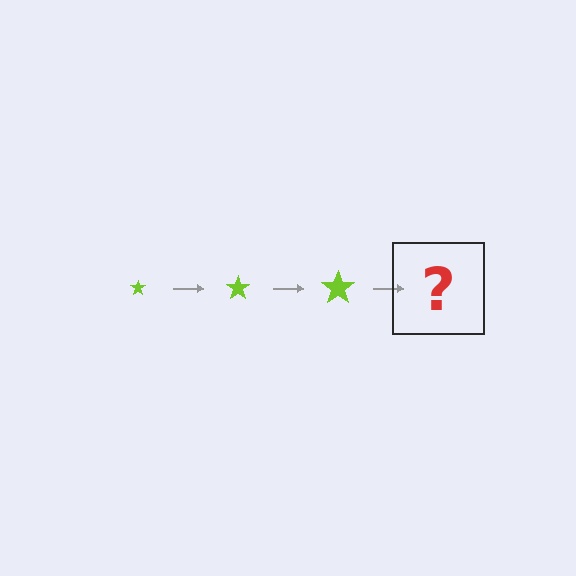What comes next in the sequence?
The next element should be a lime star, larger than the previous one.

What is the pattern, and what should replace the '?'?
The pattern is that the star gets progressively larger each step. The '?' should be a lime star, larger than the previous one.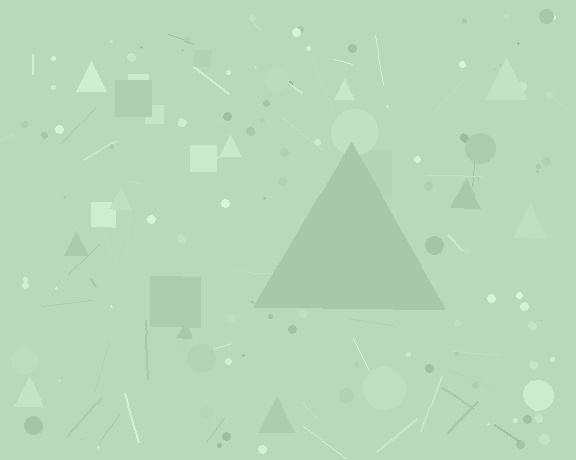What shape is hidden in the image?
A triangle is hidden in the image.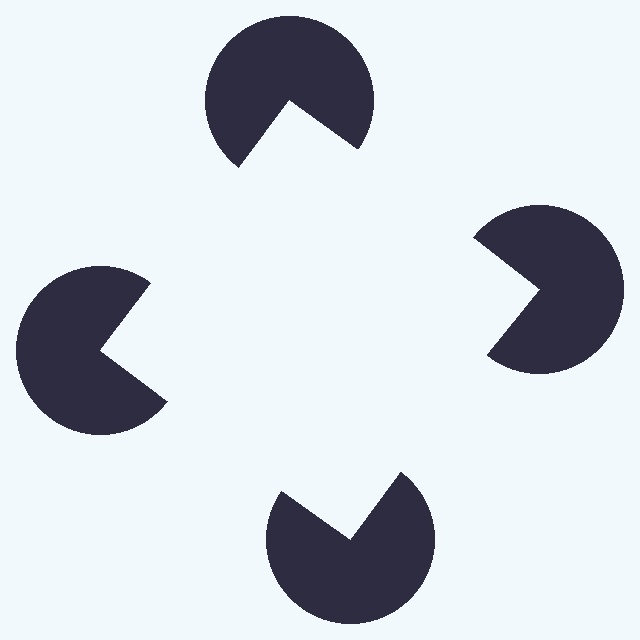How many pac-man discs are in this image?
There are 4 — one at each vertex of the illusory square.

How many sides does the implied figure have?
4 sides.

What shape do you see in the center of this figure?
An illusory square — its edges are inferred from the aligned wedge cuts in the pac-man discs, not physically drawn.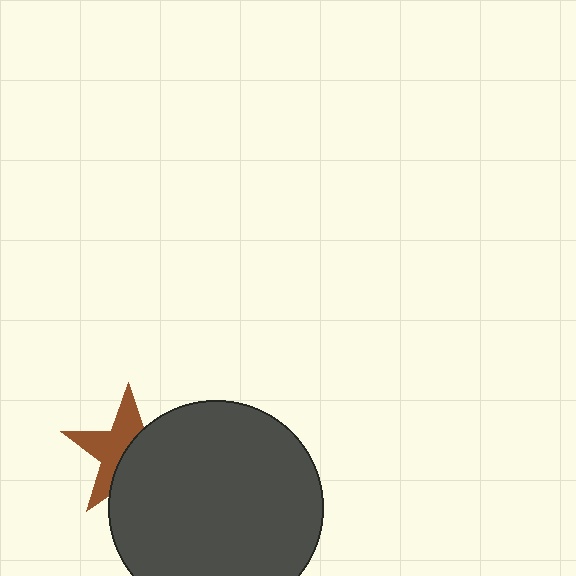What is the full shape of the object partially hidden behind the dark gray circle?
The partially hidden object is a brown star.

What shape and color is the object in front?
The object in front is a dark gray circle.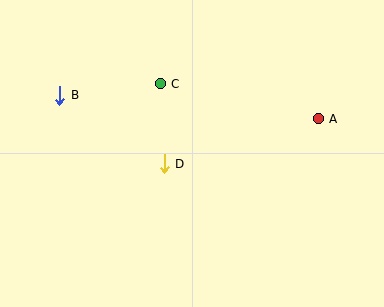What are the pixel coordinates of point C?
Point C is at (160, 84).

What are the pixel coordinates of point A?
Point A is at (318, 119).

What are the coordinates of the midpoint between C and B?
The midpoint between C and B is at (110, 90).